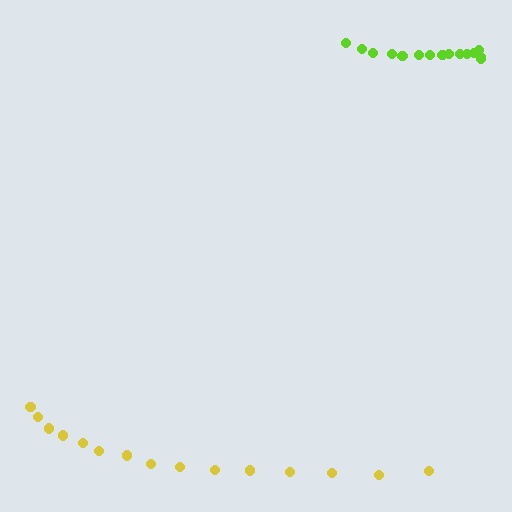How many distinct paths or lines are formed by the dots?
There are 2 distinct paths.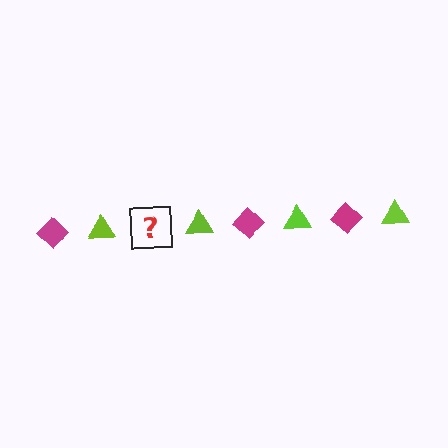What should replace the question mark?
The question mark should be replaced with a magenta diamond.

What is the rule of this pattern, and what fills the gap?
The rule is that the pattern alternates between magenta diamond and lime triangle. The gap should be filled with a magenta diamond.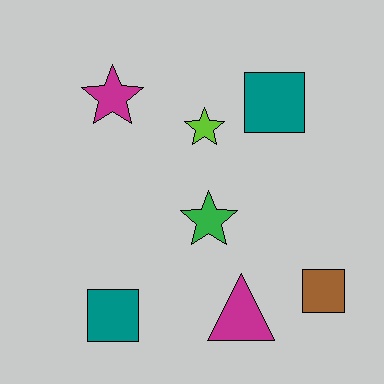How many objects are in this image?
There are 7 objects.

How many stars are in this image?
There are 3 stars.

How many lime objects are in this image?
There is 1 lime object.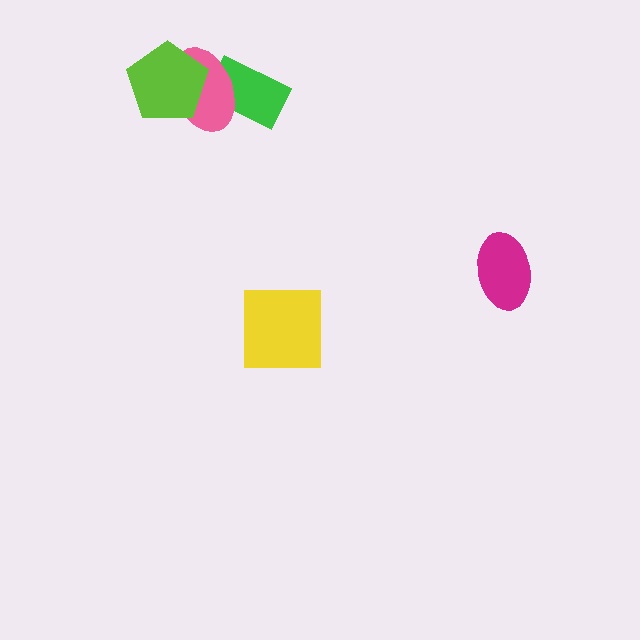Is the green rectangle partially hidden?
Yes, it is partially covered by another shape.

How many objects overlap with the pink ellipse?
2 objects overlap with the pink ellipse.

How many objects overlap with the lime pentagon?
1 object overlaps with the lime pentagon.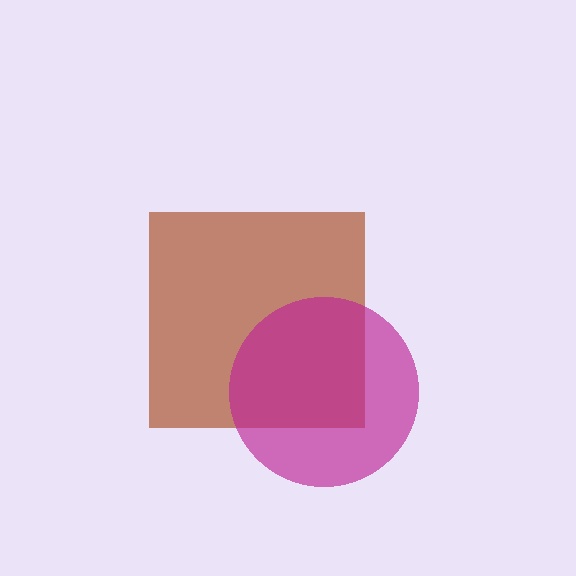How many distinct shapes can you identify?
There are 2 distinct shapes: a brown square, a magenta circle.